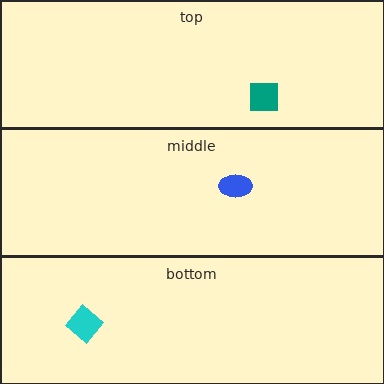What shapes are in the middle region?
The blue ellipse.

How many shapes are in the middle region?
1.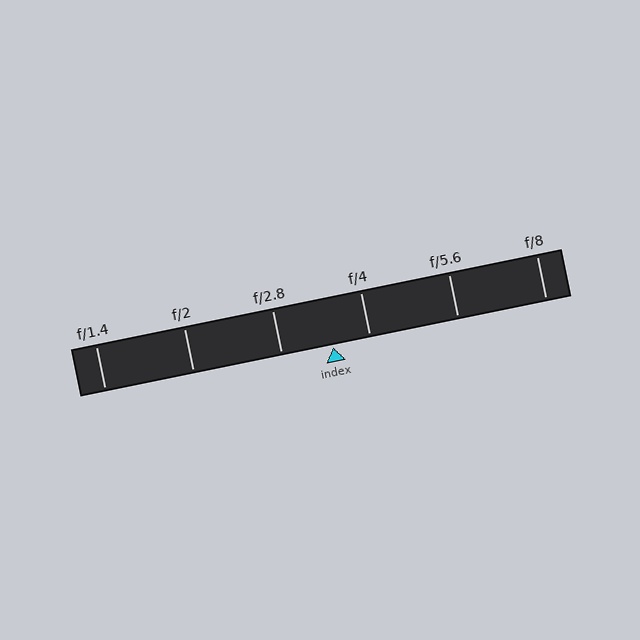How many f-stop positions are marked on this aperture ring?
There are 6 f-stop positions marked.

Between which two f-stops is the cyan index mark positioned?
The index mark is between f/2.8 and f/4.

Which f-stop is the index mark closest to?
The index mark is closest to f/4.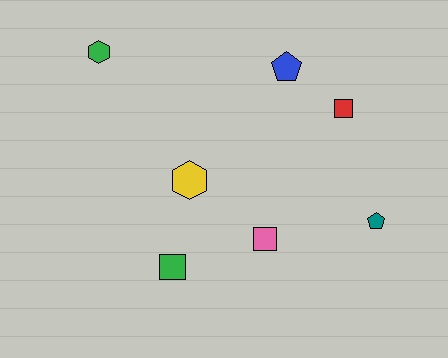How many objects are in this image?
There are 7 objects.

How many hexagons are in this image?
There are 2 hexagons.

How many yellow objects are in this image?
There is 1 yellow object.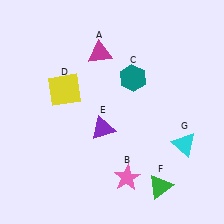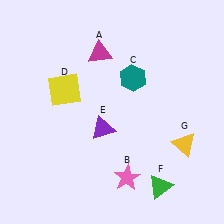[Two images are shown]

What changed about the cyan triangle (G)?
In Image 1, G is cyan. In Image 2, it changed to yellow.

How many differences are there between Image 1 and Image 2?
There is 1 difference between the two images.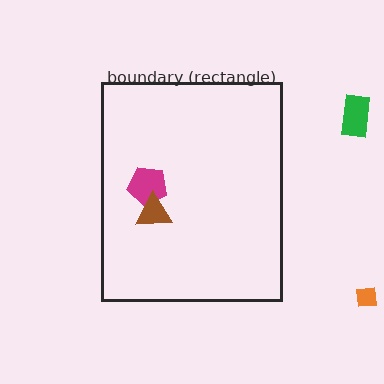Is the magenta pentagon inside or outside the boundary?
Inside.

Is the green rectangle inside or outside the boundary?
Outside.